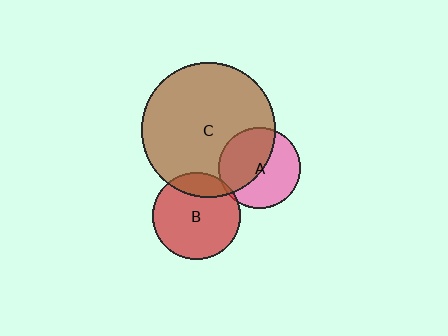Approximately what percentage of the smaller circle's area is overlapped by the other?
Approximately 50%.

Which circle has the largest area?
Circle C (brown).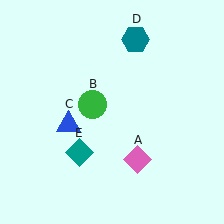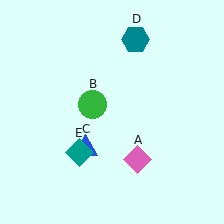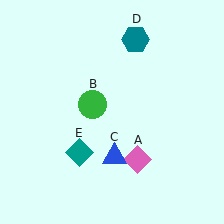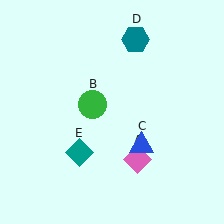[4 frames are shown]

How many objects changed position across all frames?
1 object changed position: blue triangle (object C).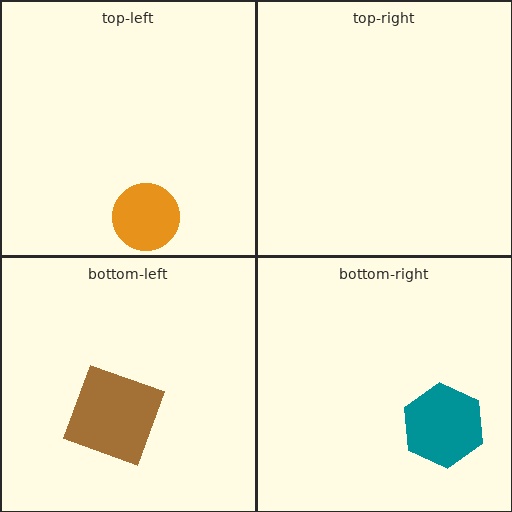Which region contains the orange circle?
The top-left region.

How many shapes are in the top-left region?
1.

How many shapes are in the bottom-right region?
1.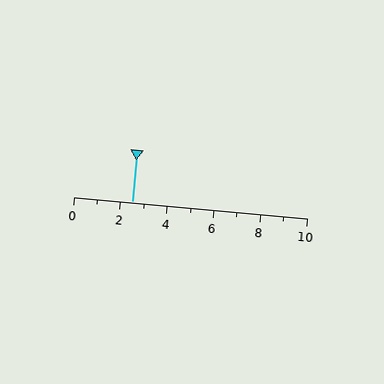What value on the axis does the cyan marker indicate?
The marker indicates approximately 2.5.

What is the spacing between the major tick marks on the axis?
The major ticks are spaced 2 apart.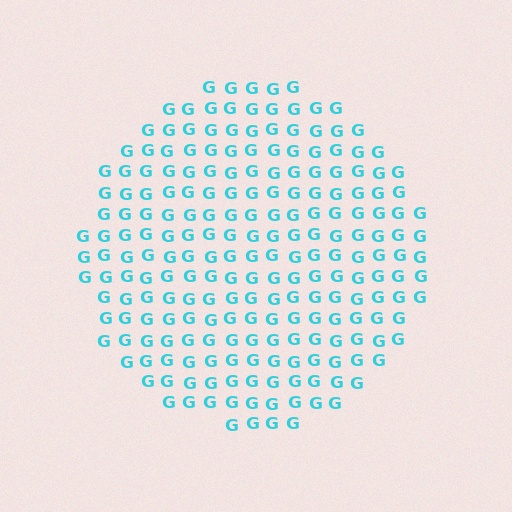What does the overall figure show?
The overall figure shows a circle.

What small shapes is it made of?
It is made of small letter G's.